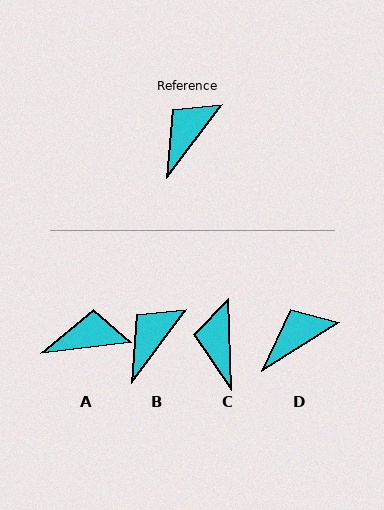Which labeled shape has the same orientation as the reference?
B.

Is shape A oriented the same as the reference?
No, it is off by about 47 degrees.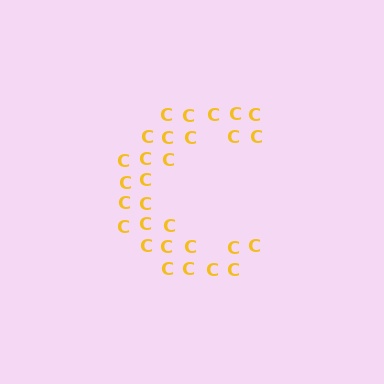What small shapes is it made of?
It is made of small letter C's.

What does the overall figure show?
The overall figure shows the letter C.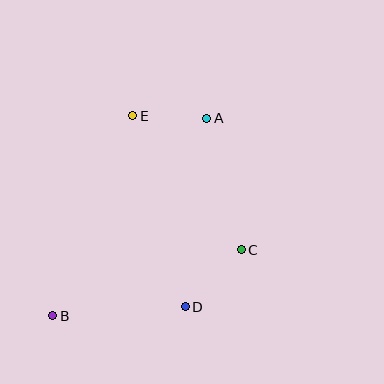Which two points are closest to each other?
Points A and E are closest to each other.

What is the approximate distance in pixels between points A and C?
The distance between A and C is approximately 136 pixels.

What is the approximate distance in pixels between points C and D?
The distance between C and D is approximately 80 pixels.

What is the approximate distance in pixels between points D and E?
The distance between D and E is approximately 198 pixels.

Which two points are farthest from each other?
Points A and B are farthest from each other.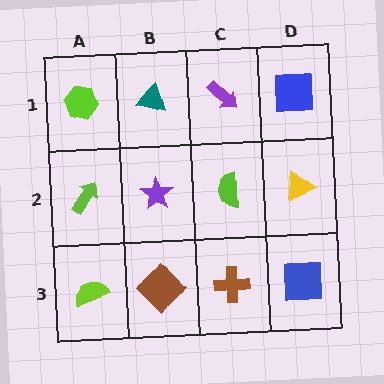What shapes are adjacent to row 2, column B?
A teal triangle (row 1, column B), a brown diamond (row 3, column B), a lime arrow (row 2, column A), a lime semicircle (row 2, column C).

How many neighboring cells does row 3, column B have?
3.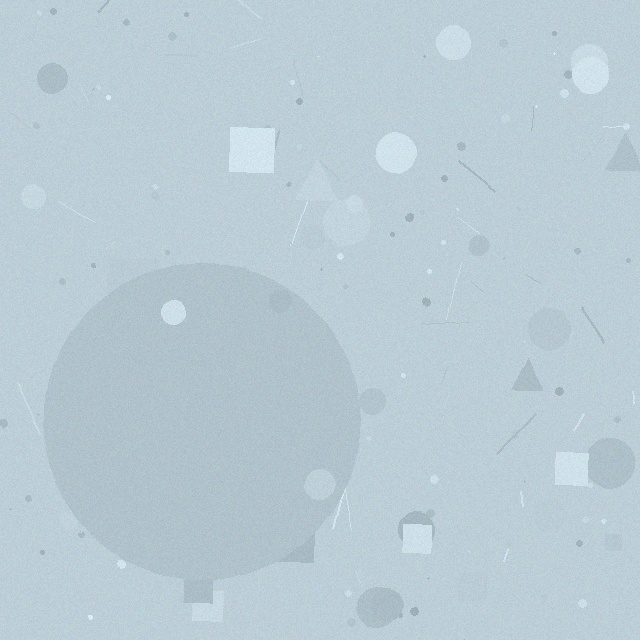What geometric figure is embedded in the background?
A circle is embedded in the background.